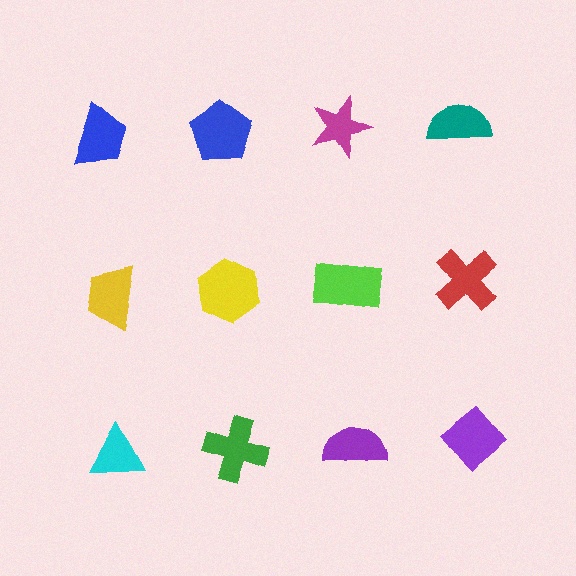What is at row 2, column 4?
A red cross.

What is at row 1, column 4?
A teal semicircle.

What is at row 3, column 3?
A purple semicircle.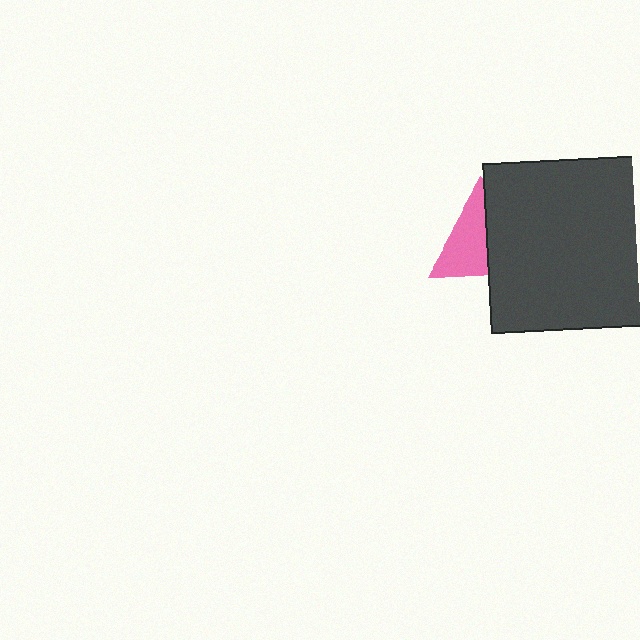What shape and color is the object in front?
The object in front is a dark gray square.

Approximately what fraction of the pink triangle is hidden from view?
Roughly 47% of the pink triangle is hidden behind the dark gray square.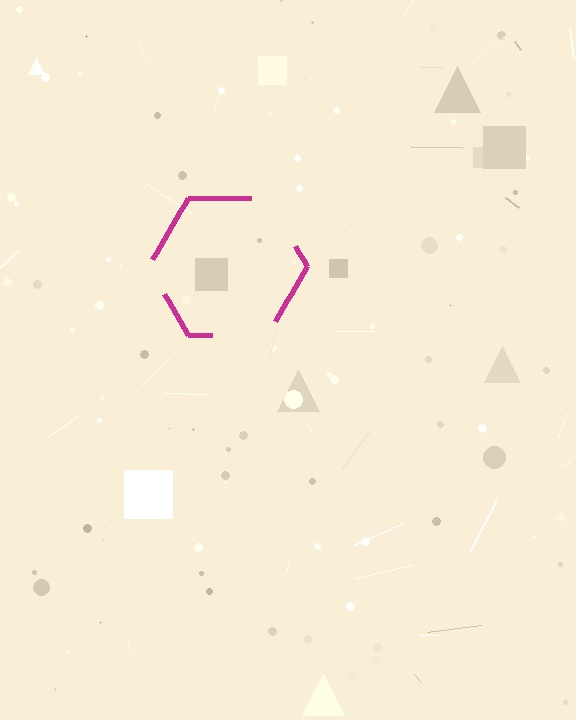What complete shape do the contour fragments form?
The contour fragments form a hexagon.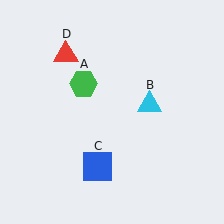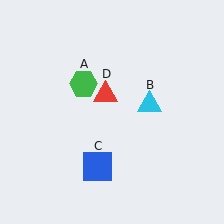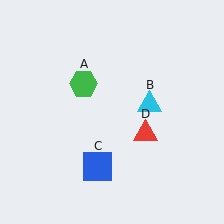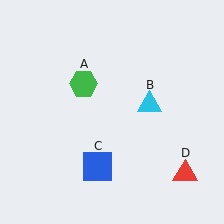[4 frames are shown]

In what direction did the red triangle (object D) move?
The red triangle (object D) moved down and to the right.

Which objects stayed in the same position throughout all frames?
Green hexagon (object A) and cyan triangle (object B) and blue square (object C) remained stationary.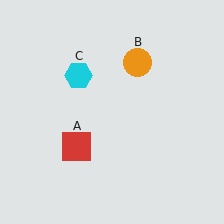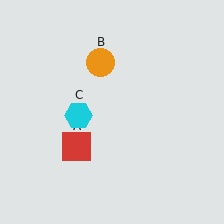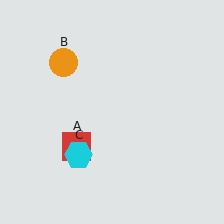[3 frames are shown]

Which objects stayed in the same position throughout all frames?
Red square (object A) remained stationary.